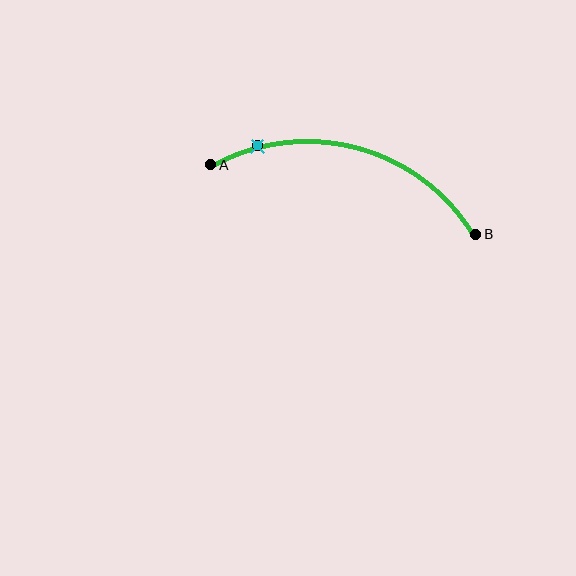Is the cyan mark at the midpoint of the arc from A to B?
No. The cyan mark lies on the arc but is closer to endpoint A. The arc midpoint would be at the point on the curve equidistant along the arc from both A and B.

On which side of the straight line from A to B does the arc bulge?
The arc bulges above the straight line connecting A and B.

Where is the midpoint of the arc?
The arc midpoint is the point on the curve farthest from the straight line joining A and B. It sits above that line.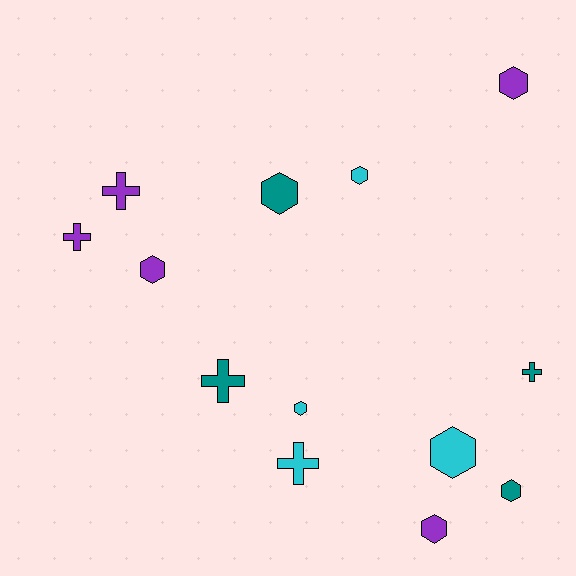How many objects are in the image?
There are 13 objects.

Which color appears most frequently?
Purple, with 5 objects.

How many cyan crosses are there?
There is 1 cyan cross.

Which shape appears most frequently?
Hexagon, with 8 objects.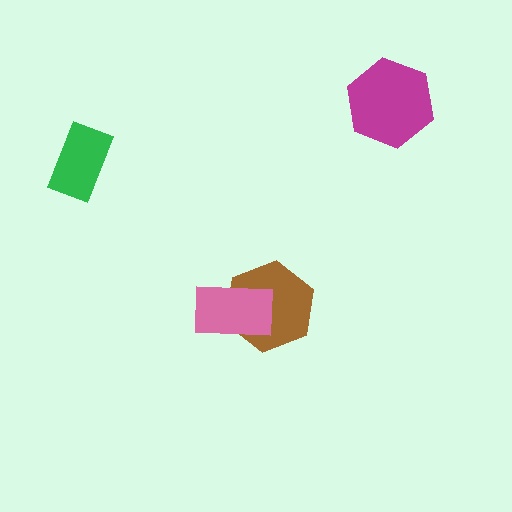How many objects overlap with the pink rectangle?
1 object overlaps with the pink rectangle.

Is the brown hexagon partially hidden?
Yes, it is partially covered by another shape.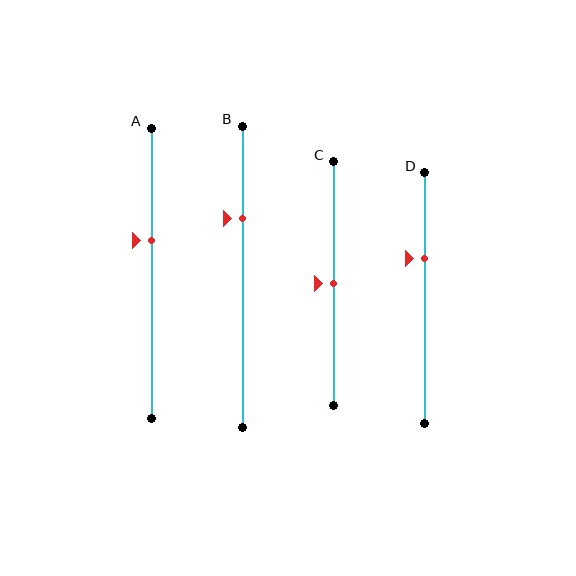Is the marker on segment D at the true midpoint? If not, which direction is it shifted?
No, the marker on segment D is shifted upward by about 16% of the segment length.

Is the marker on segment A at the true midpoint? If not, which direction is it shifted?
No, the marker on segment A is shifted upward by about 11% of the segment length.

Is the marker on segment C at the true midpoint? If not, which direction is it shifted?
Yes, the marker on segment C is at the true midpoint.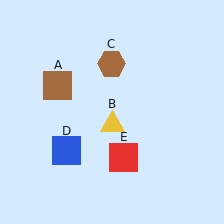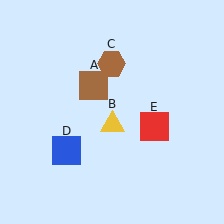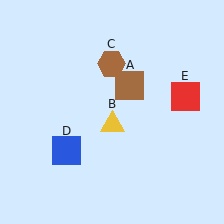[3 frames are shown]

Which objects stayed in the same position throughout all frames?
Yellow triangle (object B) and brown hexagon (object C) and blue square (object D) remained stationary.